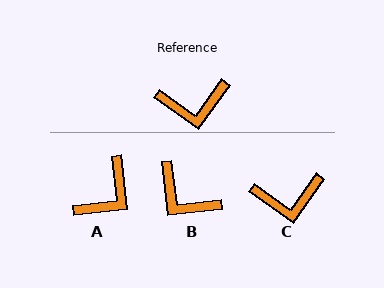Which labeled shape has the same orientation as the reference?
C.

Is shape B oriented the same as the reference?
No, it is off by about 48 degrees.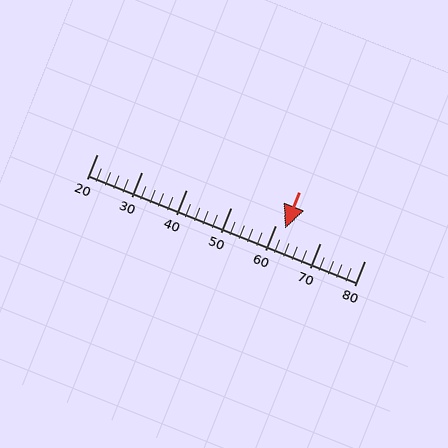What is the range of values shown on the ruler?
The ruler shows values from 20 to 80.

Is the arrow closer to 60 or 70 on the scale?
The arrow is closer to 60.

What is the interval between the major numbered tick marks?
The major tick marks are spaced 10 units apart.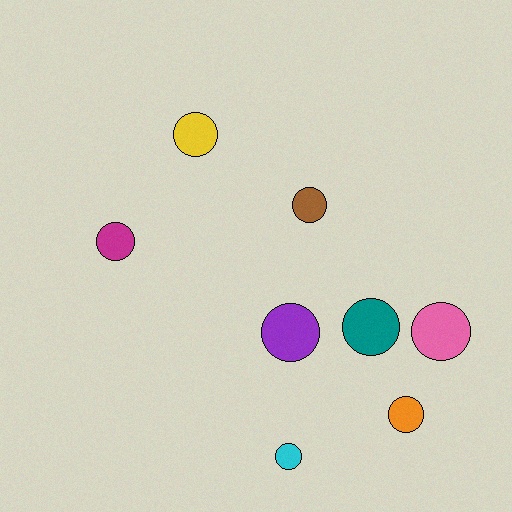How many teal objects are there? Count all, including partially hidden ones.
There is 1 teal object.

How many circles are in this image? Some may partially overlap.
There are 8 circles.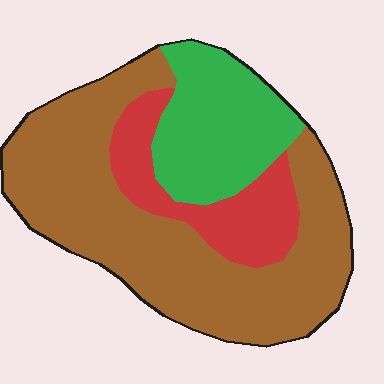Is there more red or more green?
Green.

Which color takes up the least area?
Red, at roughly 20%.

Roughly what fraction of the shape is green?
Green covers 23% of the shape.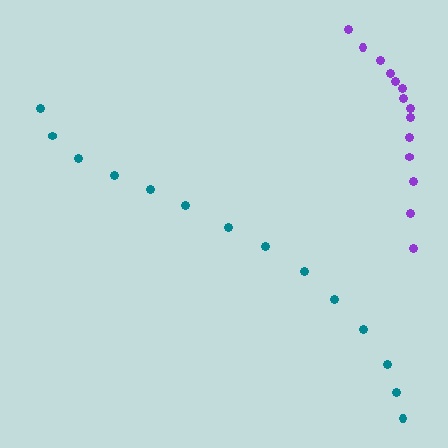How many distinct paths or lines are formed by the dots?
There are 2 distinct paths.